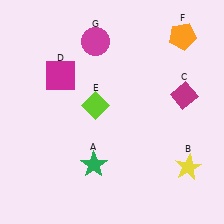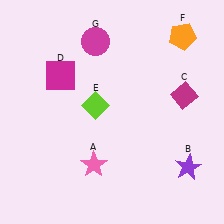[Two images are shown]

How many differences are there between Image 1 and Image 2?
There are 2 differences between the two images.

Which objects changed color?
A changed from green to pink. B changed from yellow to purple.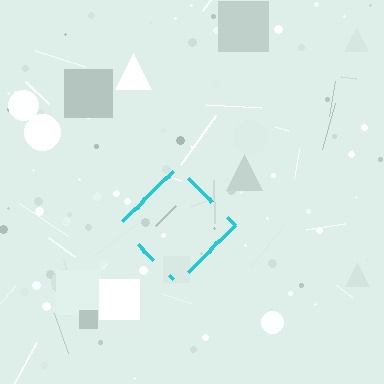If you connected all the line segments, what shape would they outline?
They would outline a diamond.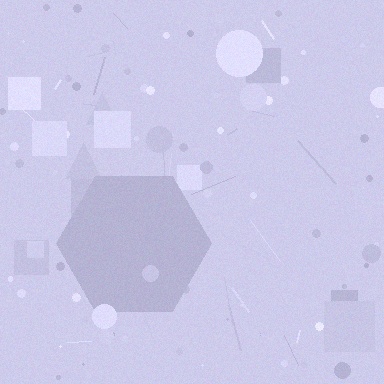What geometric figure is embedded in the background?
A hexagon is embedded in the background.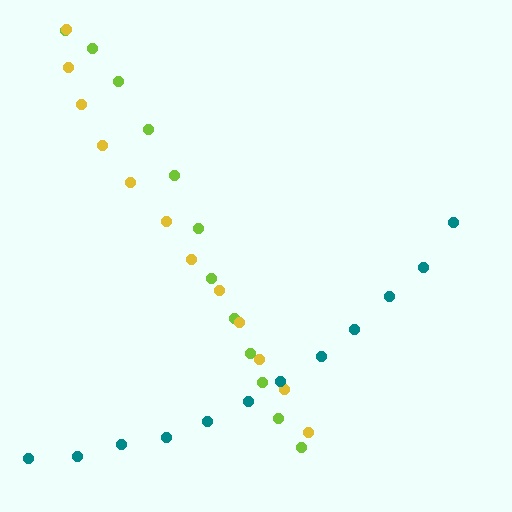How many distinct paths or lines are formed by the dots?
There are 3 distinct paths.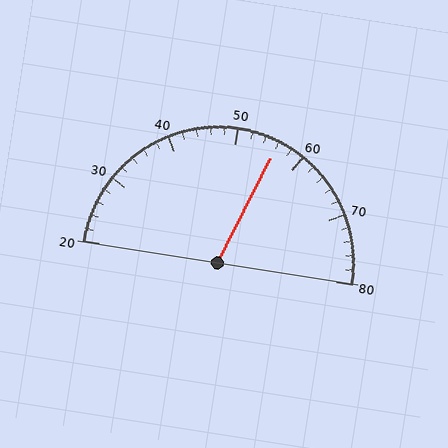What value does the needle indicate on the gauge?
The needle indicates approximately 56.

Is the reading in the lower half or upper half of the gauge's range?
The reading is in the upper half of the range (20 to 80).